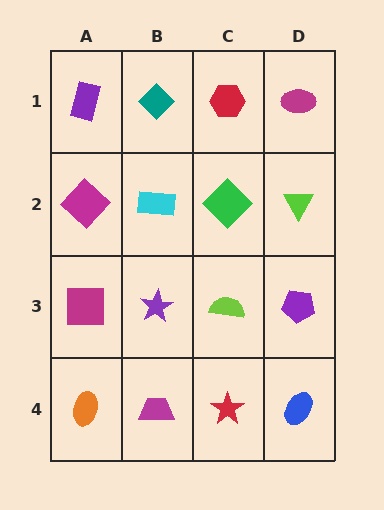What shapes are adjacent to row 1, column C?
A green diamond (row 2, column C), a teal diamond (row 1, column B), a magenta ellipse (row 1, column D).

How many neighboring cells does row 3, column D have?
3.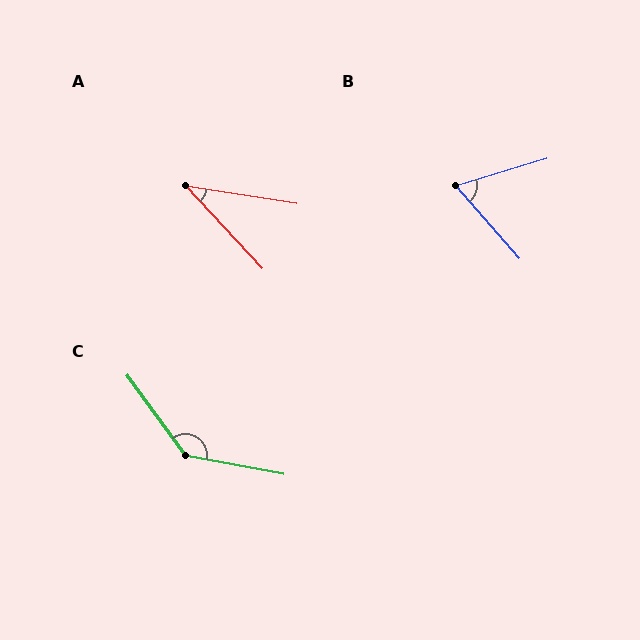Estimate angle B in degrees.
Approximately 65 degrees.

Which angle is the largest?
C, at approximately 136 degrees.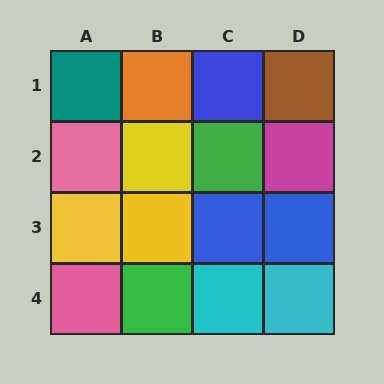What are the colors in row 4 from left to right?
Pink, green, cyan, cyan.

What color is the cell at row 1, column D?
Brown.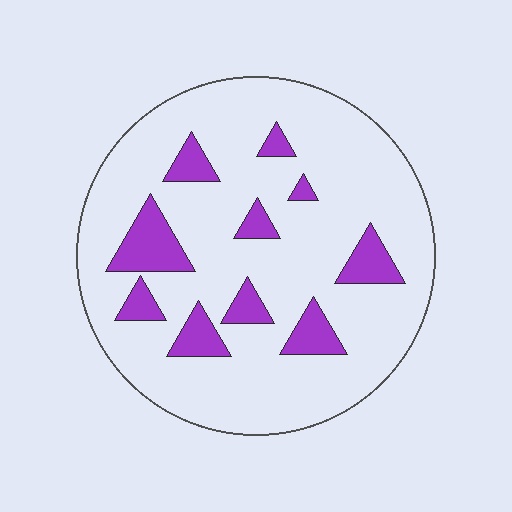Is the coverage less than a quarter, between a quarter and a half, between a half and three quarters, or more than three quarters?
Less than a quarter.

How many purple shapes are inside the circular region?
10.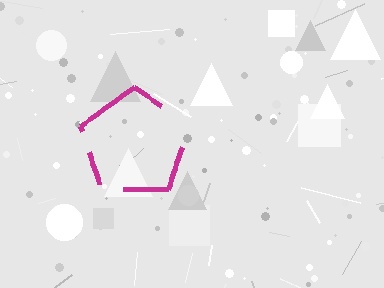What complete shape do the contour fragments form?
The contour fragments form a pentagon.